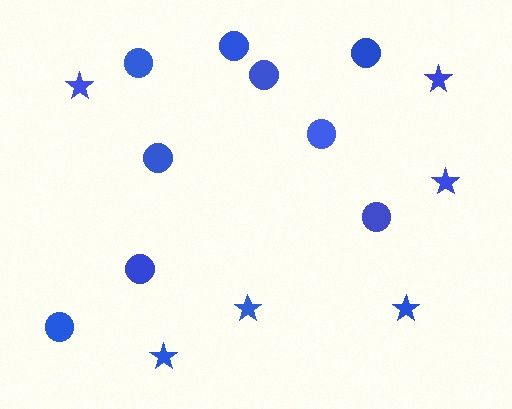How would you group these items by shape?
There are 2 groups: one group of stars (6) and one group of circles (9).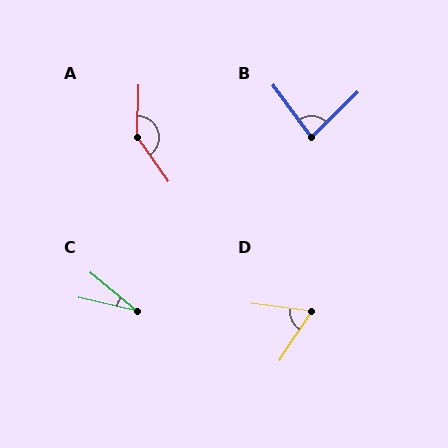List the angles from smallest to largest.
C (26°), D (64°), B (82°), A (143°).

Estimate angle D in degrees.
Approximately 64 degrees.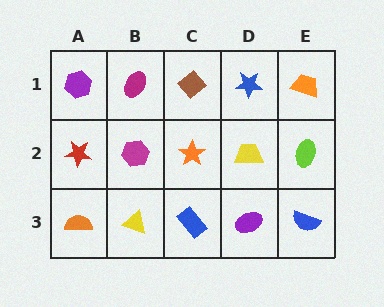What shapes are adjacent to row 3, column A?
A red star (row 2, column A), a yellow triangle (row 3, column B).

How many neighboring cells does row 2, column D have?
4.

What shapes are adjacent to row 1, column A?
A red star (row 2, column A), a magenta ellipse (row 1, column B).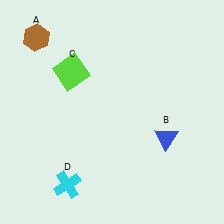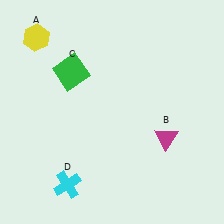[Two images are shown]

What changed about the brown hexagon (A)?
In Image 1, A is brown. In Image 2, it changed to yellow.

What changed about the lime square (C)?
In Image 1, C is lime. In Image 2, it changed to green.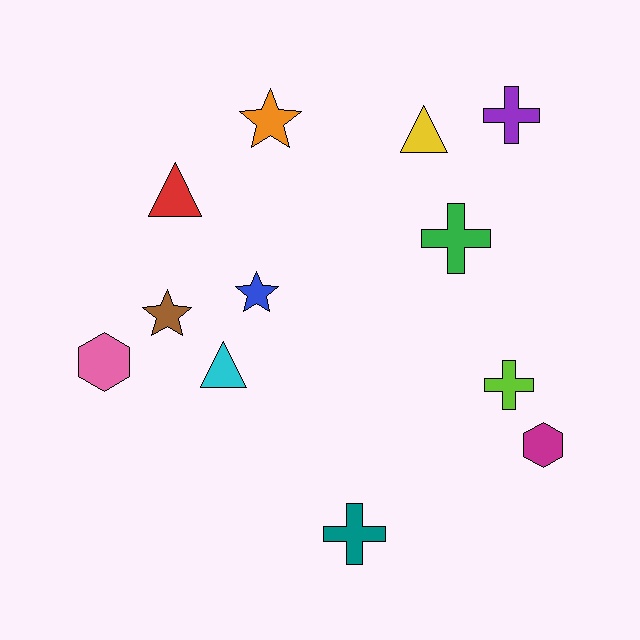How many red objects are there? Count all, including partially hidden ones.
There is 1 red object.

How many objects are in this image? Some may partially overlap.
There are 12 objects.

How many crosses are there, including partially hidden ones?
There are 4 crosses.